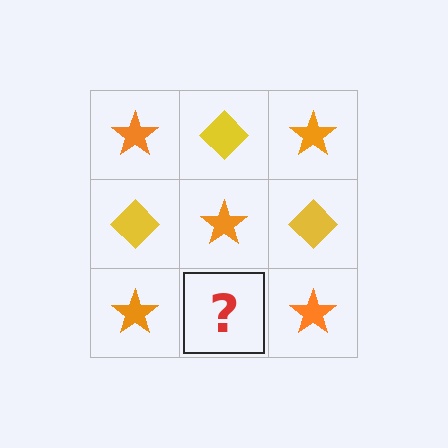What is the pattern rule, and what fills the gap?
The rule is that it alternates orange star and yellow diamond in a checkerboard pattern. The gap should be filled with a yellow diamond.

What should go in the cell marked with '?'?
The missing cell should contain a yellow diamond.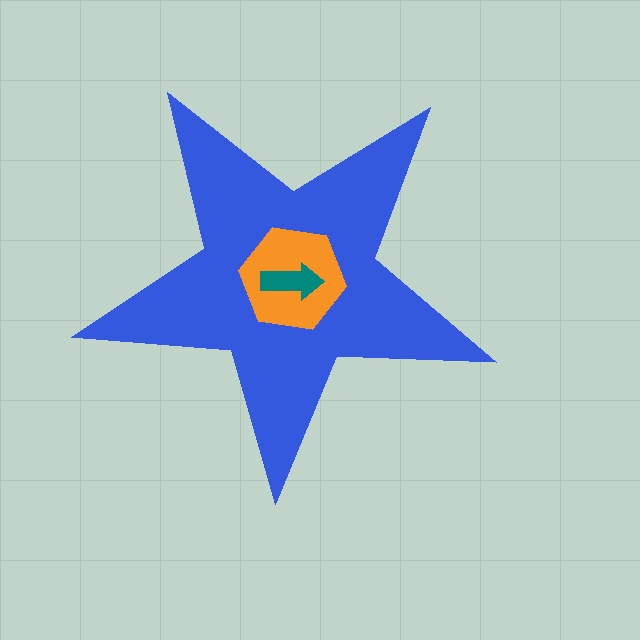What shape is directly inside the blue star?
The orange hexagon.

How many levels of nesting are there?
3.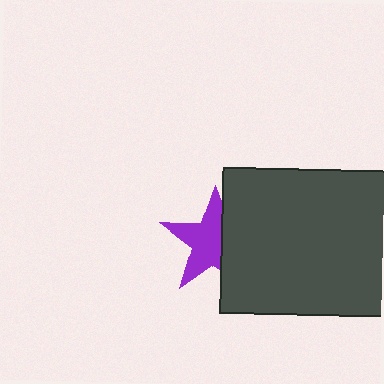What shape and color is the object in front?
The object in front is a dark gray rectangle.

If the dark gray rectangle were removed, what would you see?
You would see the complete purple star.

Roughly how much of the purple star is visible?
About half of it is visible (roughly 61%).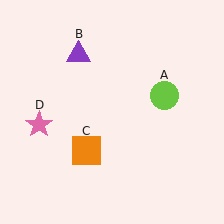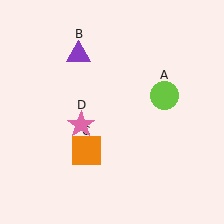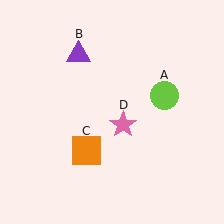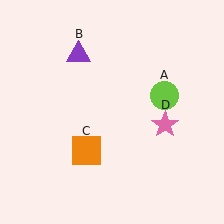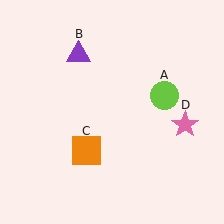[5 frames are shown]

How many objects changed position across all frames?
1 object changed position: pink star (object D).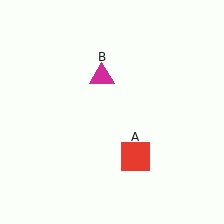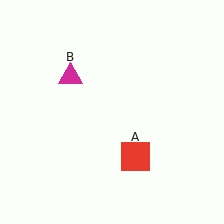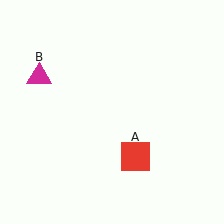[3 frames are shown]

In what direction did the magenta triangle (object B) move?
The magenta triangle (object B) moved left.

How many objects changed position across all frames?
1 object changed position: magenta triangle (object B).